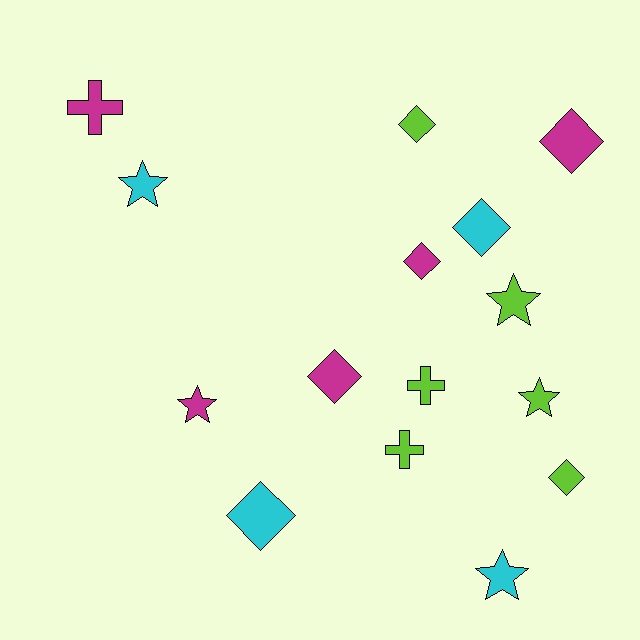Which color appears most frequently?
Lime, with 6 objects.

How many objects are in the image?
There are 15 objects.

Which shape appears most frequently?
Diamond, with 7 objects.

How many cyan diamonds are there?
There are 2 cyan diamonds.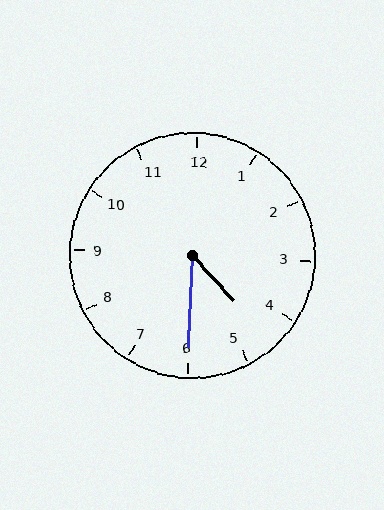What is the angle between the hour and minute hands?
Approximately 45 degrees.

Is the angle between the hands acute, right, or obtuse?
It is acute.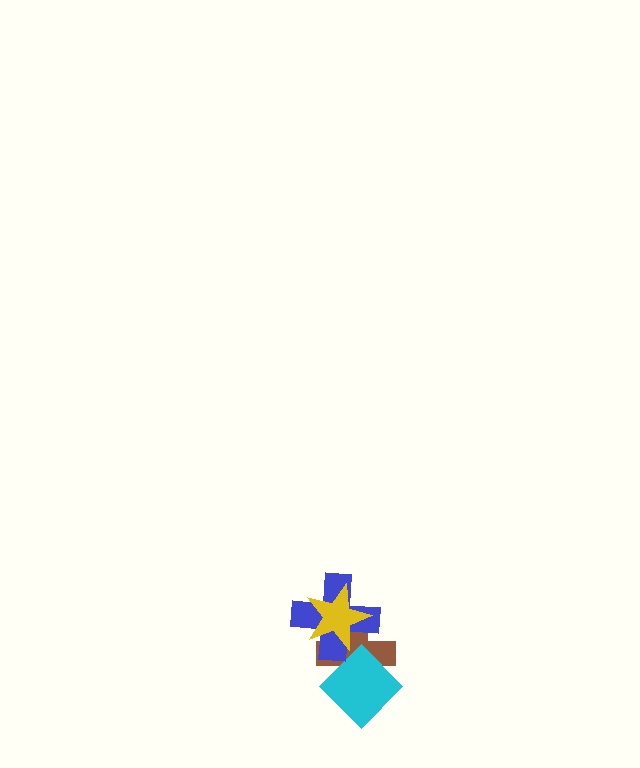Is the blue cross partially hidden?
Yes, it is partially covered by another shape.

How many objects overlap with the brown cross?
3 objects overlap with the brown cross.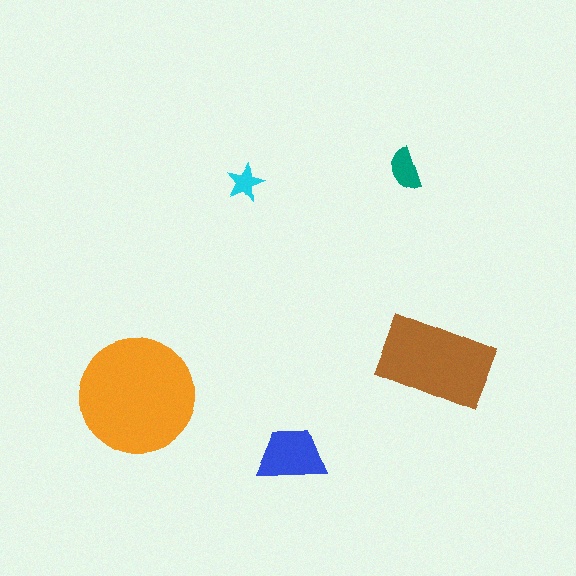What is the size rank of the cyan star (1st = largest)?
5th.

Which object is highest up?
The teal semicircle is topmost.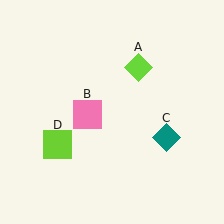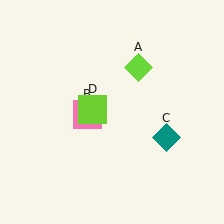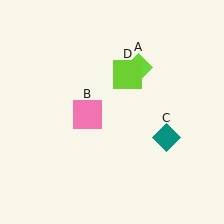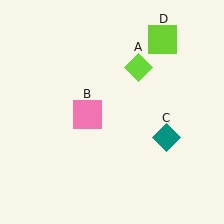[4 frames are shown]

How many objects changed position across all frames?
1 object changed position: lime square (object D).